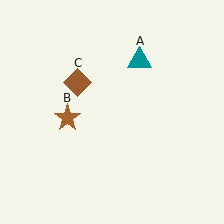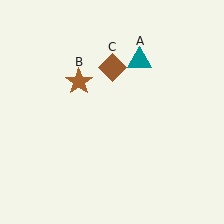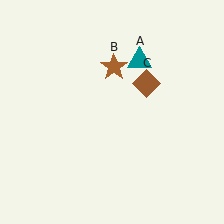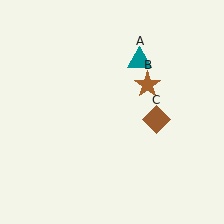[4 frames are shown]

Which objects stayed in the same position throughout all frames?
Teal triangle (object A) remained stationary.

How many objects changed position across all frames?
2 objects changed position: brown star (object B), brown diamond (object C).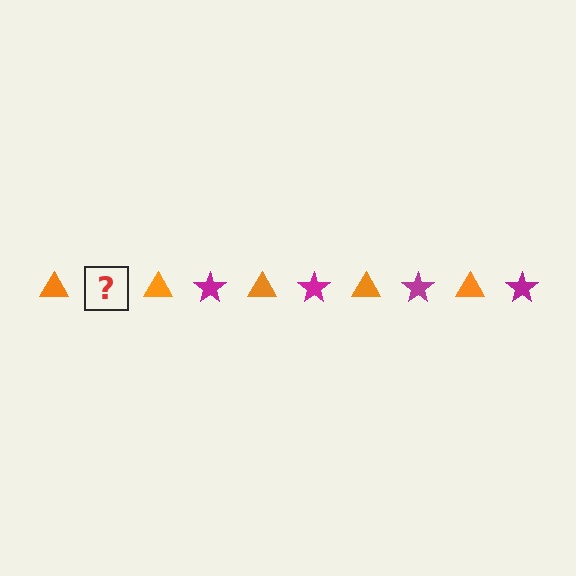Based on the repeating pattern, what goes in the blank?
The blank should be a magenta star.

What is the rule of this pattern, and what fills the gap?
The rule is that the pattern alternates between orange triangle and magenta star. The gap should be filled with a magenta star.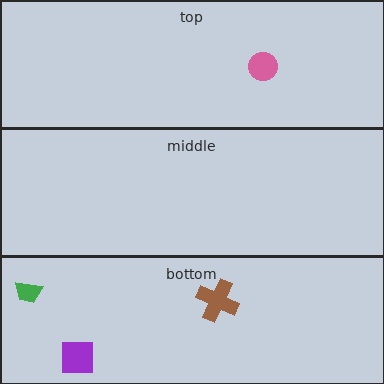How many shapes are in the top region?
1.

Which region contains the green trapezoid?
The bottom region.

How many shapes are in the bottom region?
3.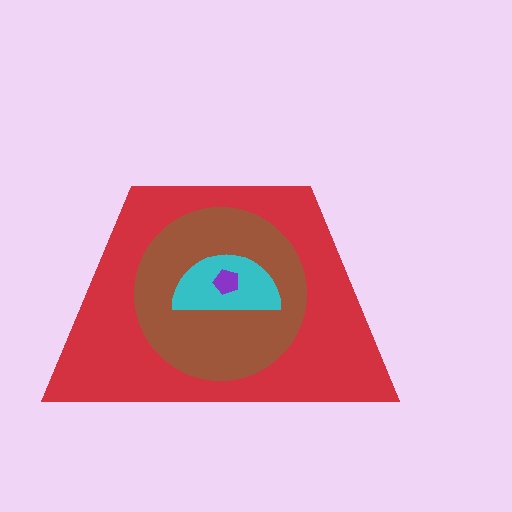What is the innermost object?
The purple pentagon.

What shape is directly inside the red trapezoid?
The brown circle.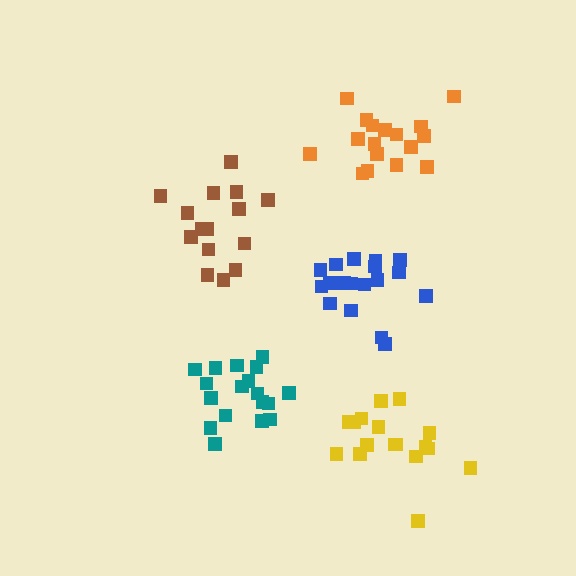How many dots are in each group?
Group 1: 18 dots, Group 2: 17 dots, Group 3: 18 dots, Group 4: 15 dots, Group 5: 17 dots (85 total).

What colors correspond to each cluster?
The clusters are colored: teal, orange, blue, brown, yellow.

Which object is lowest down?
The yellow cluster is bottommost.